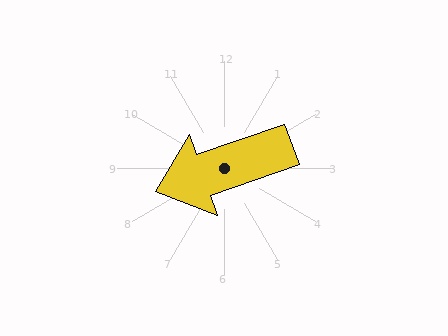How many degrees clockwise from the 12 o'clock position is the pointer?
Approximately 251 degrees.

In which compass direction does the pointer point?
West.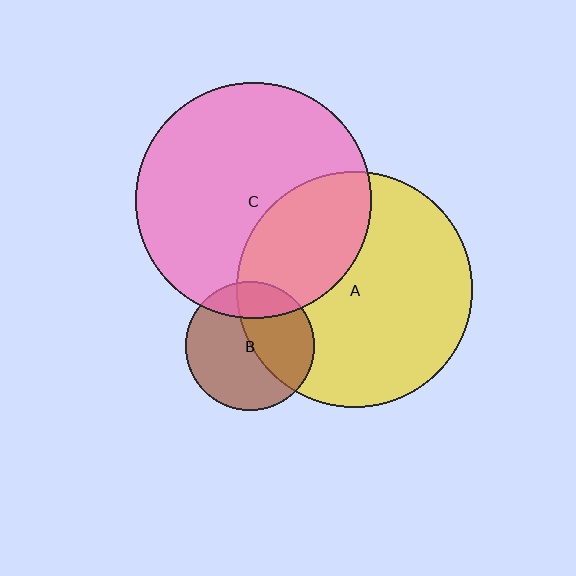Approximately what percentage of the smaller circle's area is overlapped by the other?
Approximately 30%.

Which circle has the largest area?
Circle A (yellow).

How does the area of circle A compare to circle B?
Approximately 3.4 times.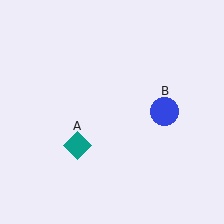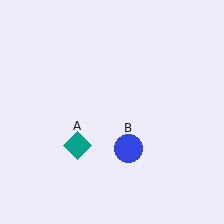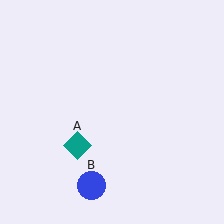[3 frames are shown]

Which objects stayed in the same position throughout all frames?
Teal diamond (object A) remained stationary.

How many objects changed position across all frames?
1 object changed position: blue circle (object B).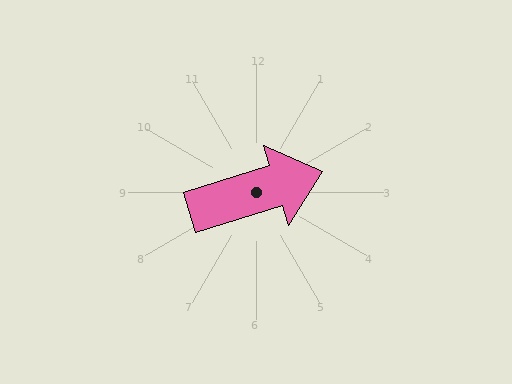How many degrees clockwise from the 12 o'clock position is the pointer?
Approximately 73 degrees.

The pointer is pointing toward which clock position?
Roughly 2 o'clock.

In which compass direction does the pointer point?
East.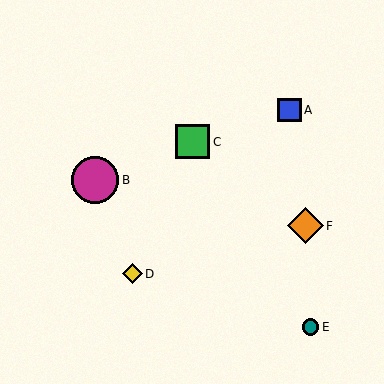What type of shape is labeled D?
Shape D is a yellow diamond.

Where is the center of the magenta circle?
The center of the magenta circle is at (95, 180).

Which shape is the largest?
The magenta circle (labeled B) is the largest.